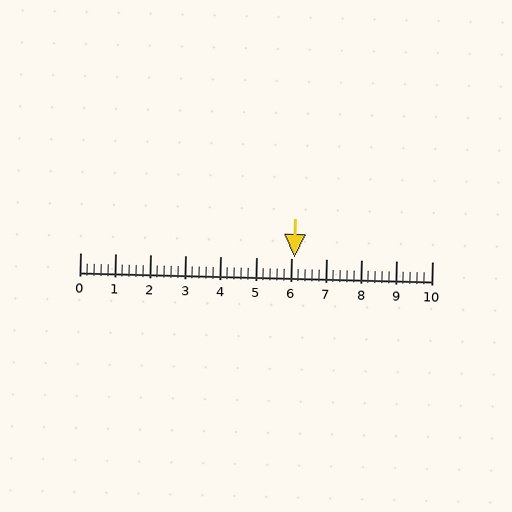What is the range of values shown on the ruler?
The ruler shows values from 0 to 10.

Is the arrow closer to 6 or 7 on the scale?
The arrow is closer to 6.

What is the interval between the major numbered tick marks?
The major tick marks are spaced 1 units apart.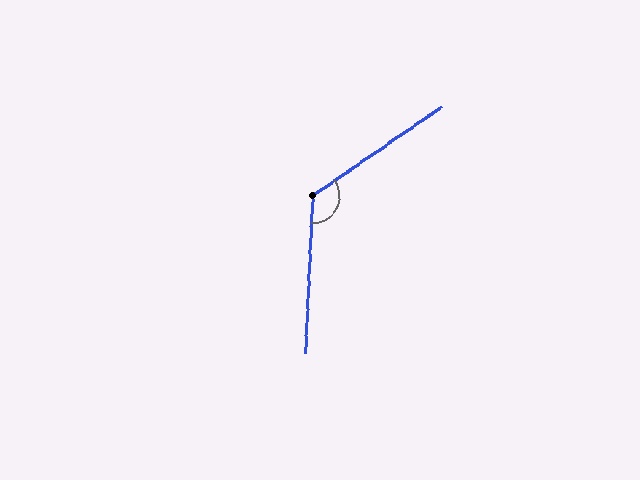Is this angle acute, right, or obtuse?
It is obtuse.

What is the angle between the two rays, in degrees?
Approximately 127 degrees.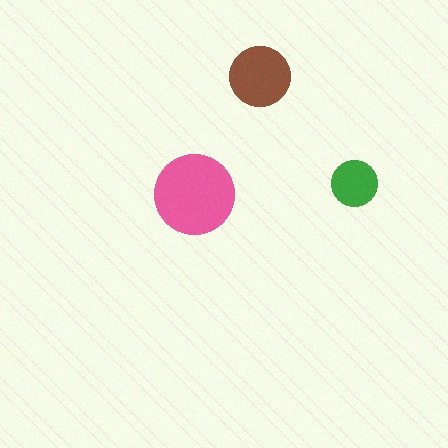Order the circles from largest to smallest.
the pink one, the brown one, the green one.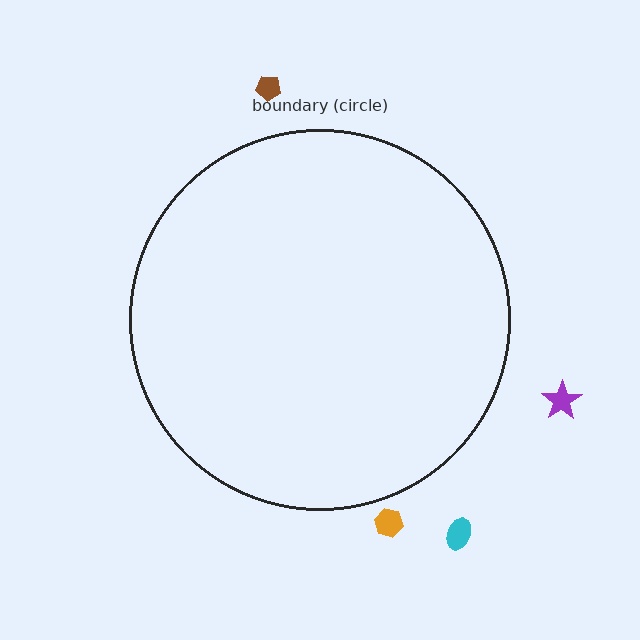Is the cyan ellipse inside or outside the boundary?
Outside.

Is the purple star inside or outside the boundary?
Outside.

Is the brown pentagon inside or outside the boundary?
Outside.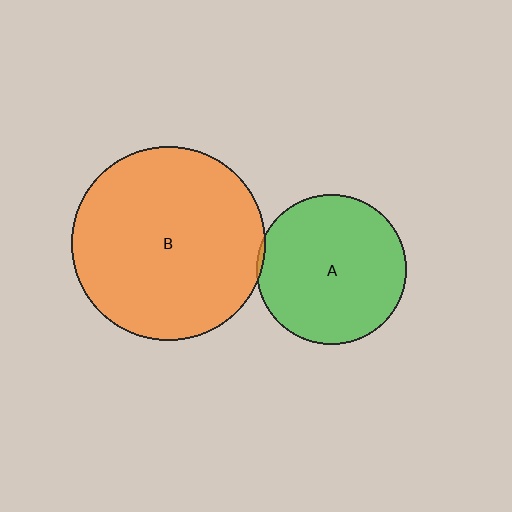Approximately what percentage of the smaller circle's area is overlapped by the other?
Approximately 5%.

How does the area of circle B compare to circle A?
Approximately 1.7 times.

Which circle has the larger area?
Circle B (orange).